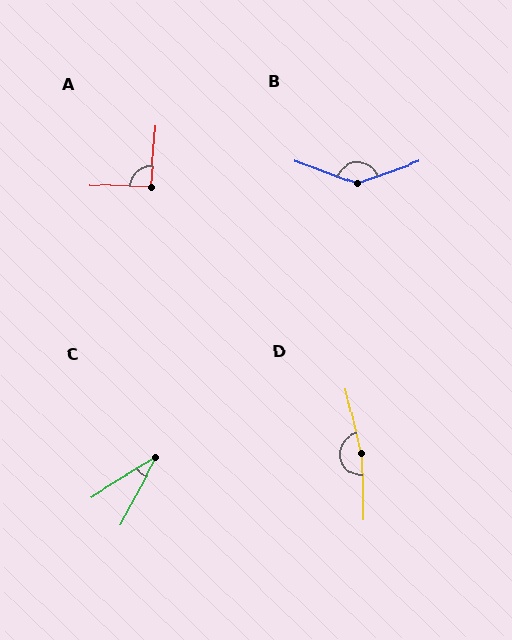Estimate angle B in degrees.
Approximately 140 degrees.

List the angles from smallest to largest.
C (30°), A (93°), B (140°), D (168°).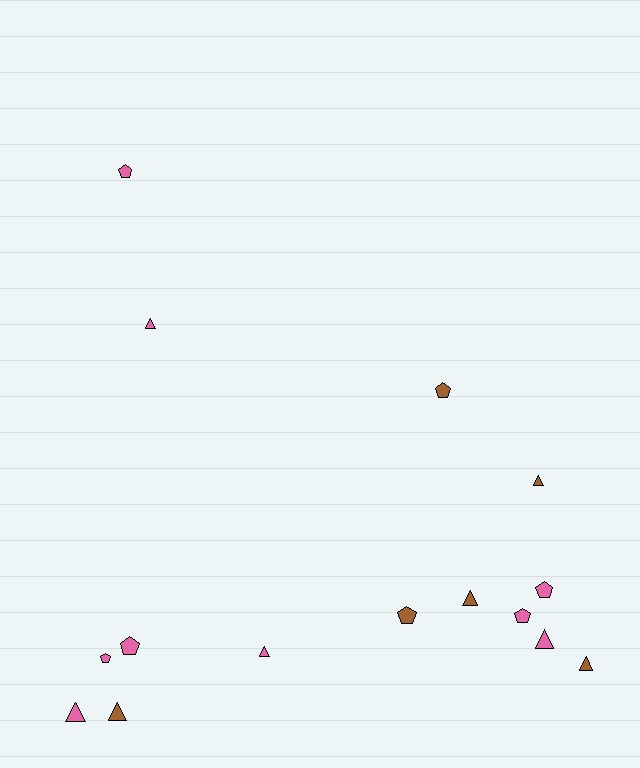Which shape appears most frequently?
Triangle, with 8 objects.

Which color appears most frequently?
Pink, with 9 objects.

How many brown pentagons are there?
There are 2 brown pentagons.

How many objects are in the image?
There are 15 objects.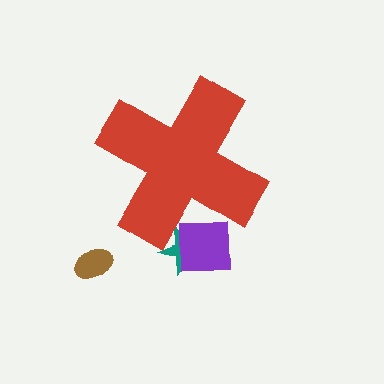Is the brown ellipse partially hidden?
No, the brown ellipse is fully visible.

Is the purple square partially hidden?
Yes, the purple square is partially hidden behind the red cross.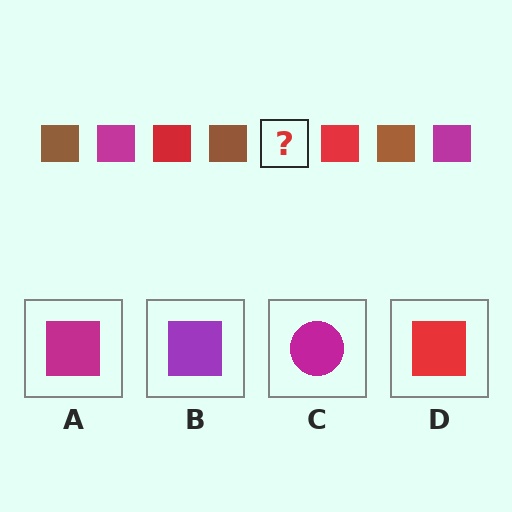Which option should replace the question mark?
Option A.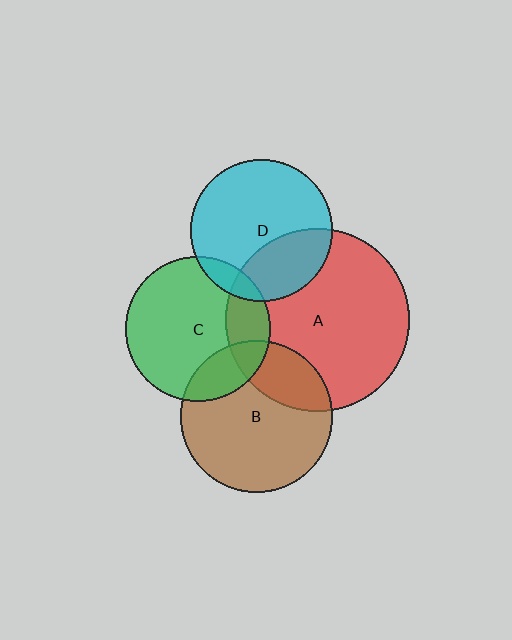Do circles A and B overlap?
Yes.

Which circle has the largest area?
Circle A (red).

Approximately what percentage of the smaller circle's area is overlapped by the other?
Approximately 25%.